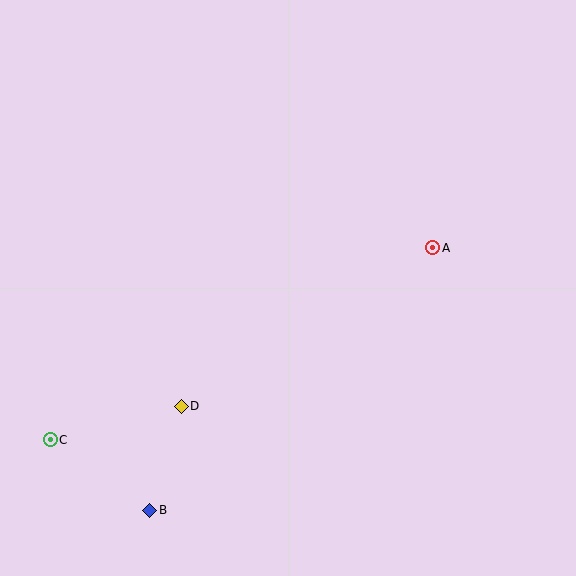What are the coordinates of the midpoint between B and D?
The midpoint between B and D is at (166, 458).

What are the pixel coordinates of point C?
Point C is at (50, 440).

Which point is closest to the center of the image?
Point A at (433, 248) is closest to the center.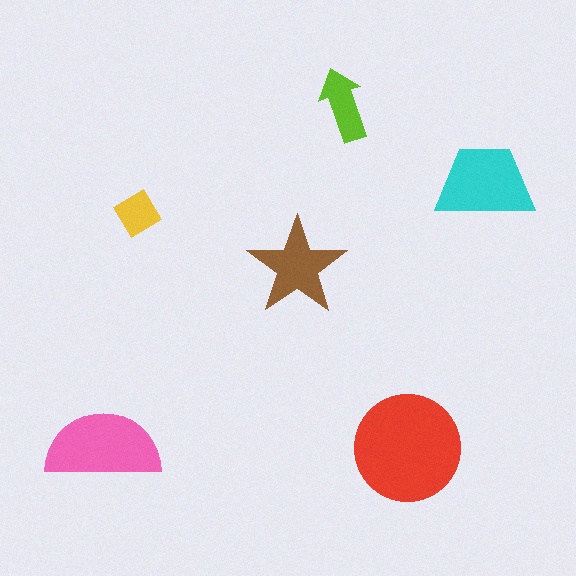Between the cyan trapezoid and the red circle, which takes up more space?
The red circle.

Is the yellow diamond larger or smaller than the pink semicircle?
Smaller.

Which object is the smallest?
The yellow diamond.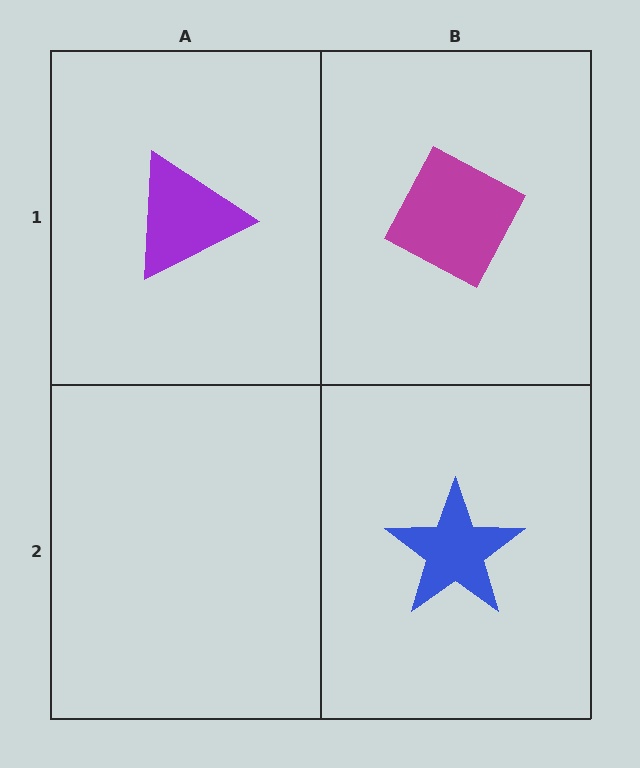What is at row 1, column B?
A magenta diamond.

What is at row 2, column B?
A blue star.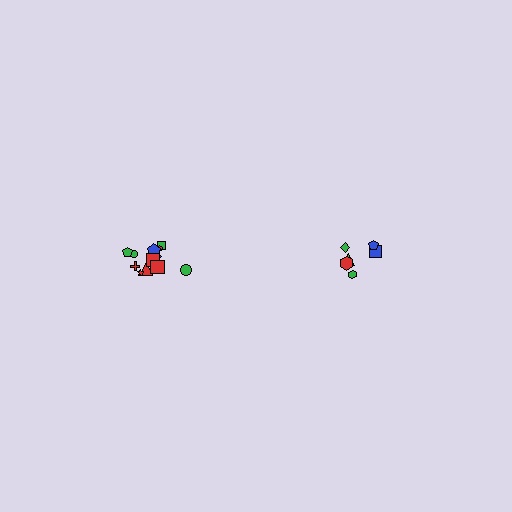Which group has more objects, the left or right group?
The left group.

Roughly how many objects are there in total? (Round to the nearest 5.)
Roughly 20 objects in total.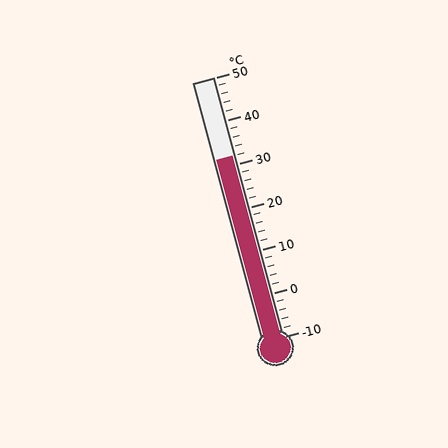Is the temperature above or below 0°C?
The temperature is above 0°C.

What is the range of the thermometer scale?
The thermometer scale ranges from -10°C to 50°C.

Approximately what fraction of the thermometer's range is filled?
The thermometer is filled to approximately 70% of its range.